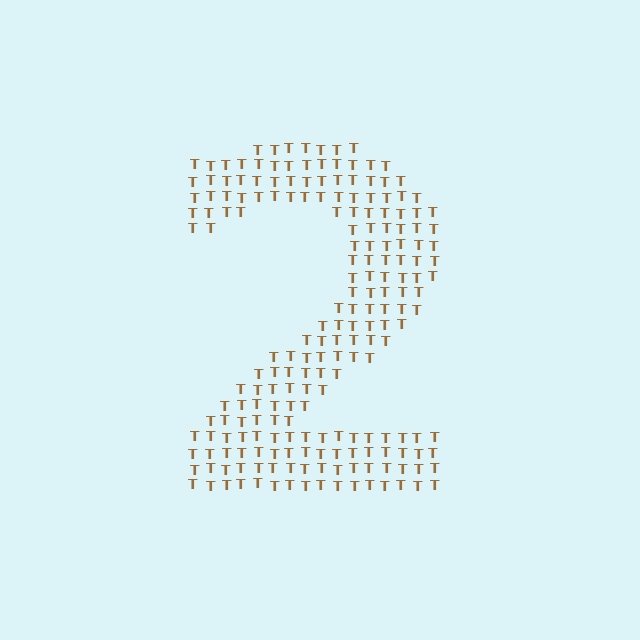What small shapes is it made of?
It is made of small letter T's.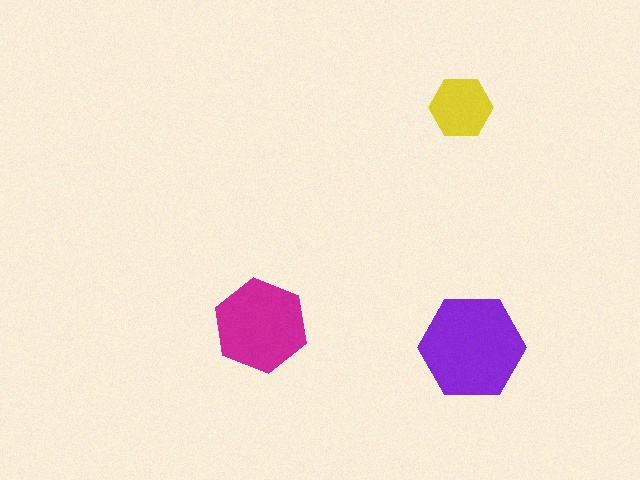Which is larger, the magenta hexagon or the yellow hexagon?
The magenta one.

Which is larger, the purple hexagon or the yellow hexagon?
The purple one.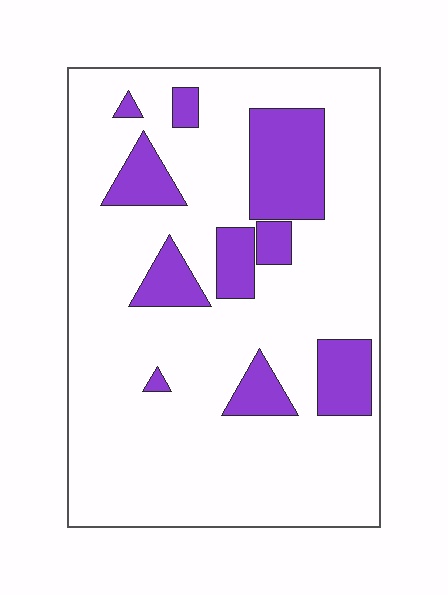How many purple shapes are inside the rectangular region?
10.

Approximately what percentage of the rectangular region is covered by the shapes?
Approximately 20%.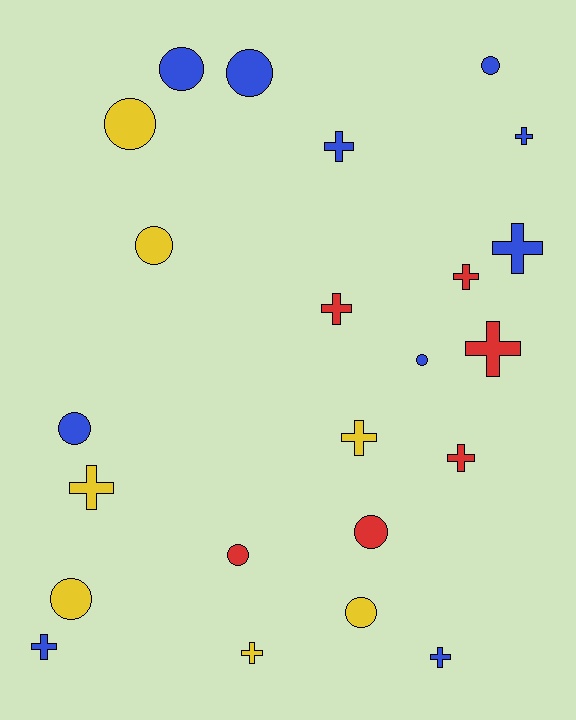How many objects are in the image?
There are 23 objects.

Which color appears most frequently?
Blue, with 10 objects.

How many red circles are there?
There are 2 red circles.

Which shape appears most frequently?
Cross, with 12 objects.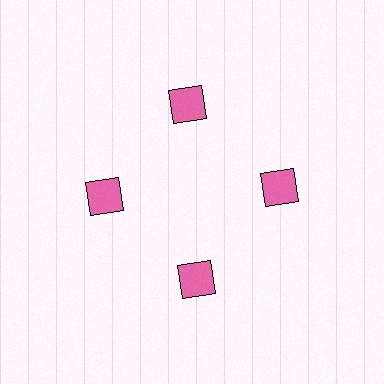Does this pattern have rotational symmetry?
Yes, this pattern has 4-fold rotational symmetry. It looks the same after rotating 90 degrees around the center.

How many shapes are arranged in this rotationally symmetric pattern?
There are 4 shapes, arranged in 4 groups of 1.